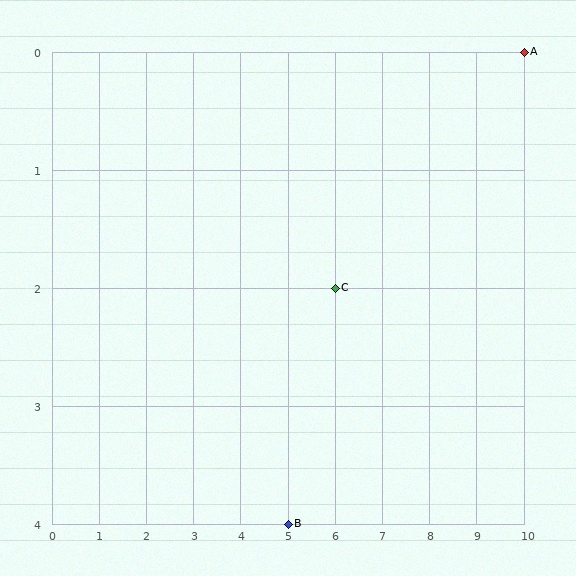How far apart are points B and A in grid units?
Points B and A are 5 columns and 4 rows apart (about 6.4 grid units diagonally).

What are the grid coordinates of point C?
Point C is at grid coordinates (6, 2).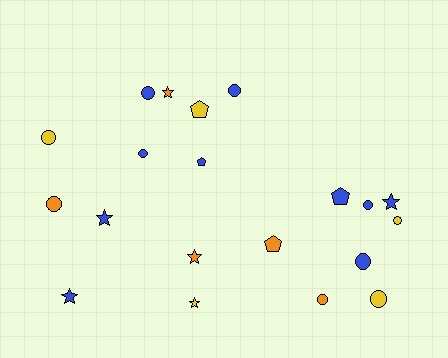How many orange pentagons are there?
There is 1 orange pentagon.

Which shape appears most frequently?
Circle, with 10 objects.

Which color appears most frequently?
Blue, with 10 objects.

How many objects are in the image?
There are 20 objects.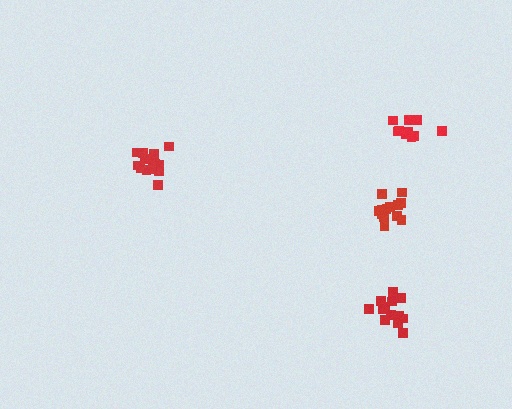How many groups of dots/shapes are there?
There are 4 groups.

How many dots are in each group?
Group 1: 14 dots, Group 2: 12 dots, Group 3: 14 dots, Group 4: 14 dots (54 total).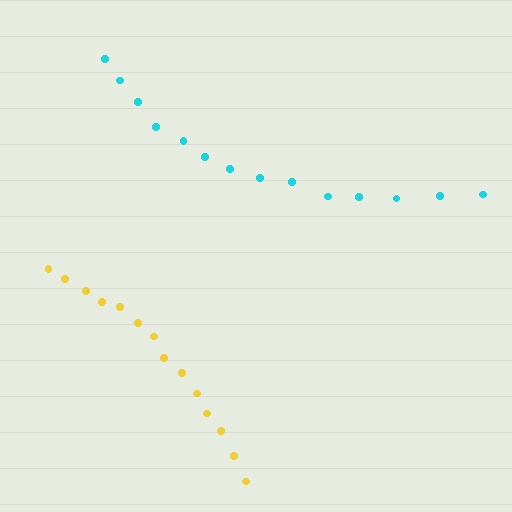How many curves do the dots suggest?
There are 2 distinct paths.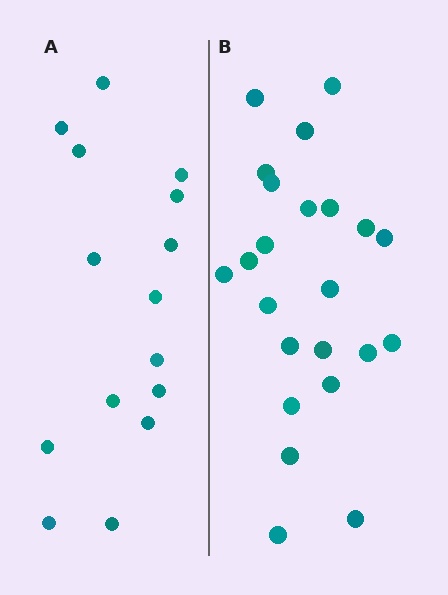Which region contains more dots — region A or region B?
Region B (the right region) has more dots.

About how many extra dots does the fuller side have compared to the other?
Region B has roughly 8 or so more dots than region A.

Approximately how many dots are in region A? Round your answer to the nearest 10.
About 20 dots. (The exact count is 15, which rounds to 20.)